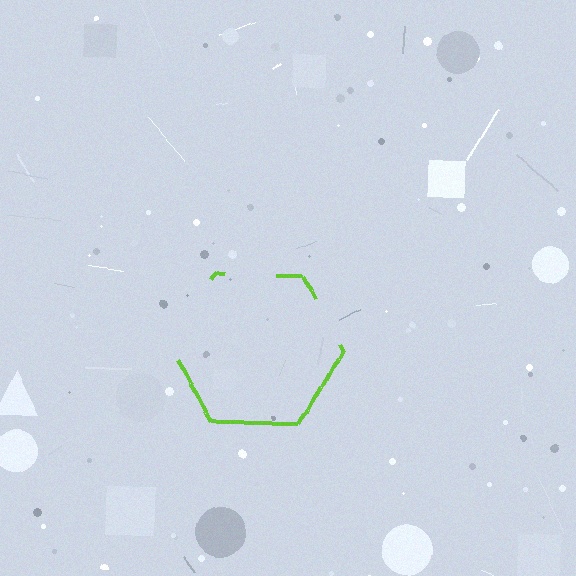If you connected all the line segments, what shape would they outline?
They would outline a hexagon.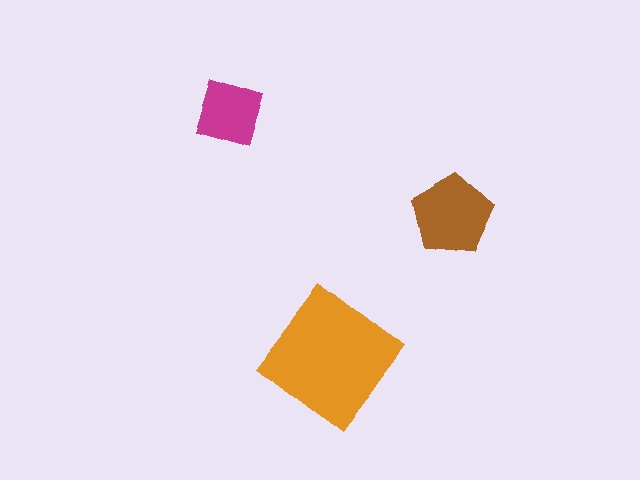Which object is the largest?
The orange diamond.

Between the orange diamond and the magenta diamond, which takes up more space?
The orange diamond.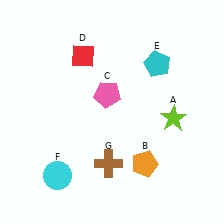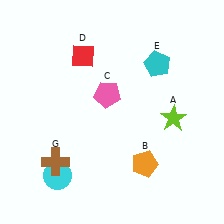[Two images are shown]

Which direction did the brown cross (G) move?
The brown cross (G) moved left.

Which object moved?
The brown cross (G) moved left.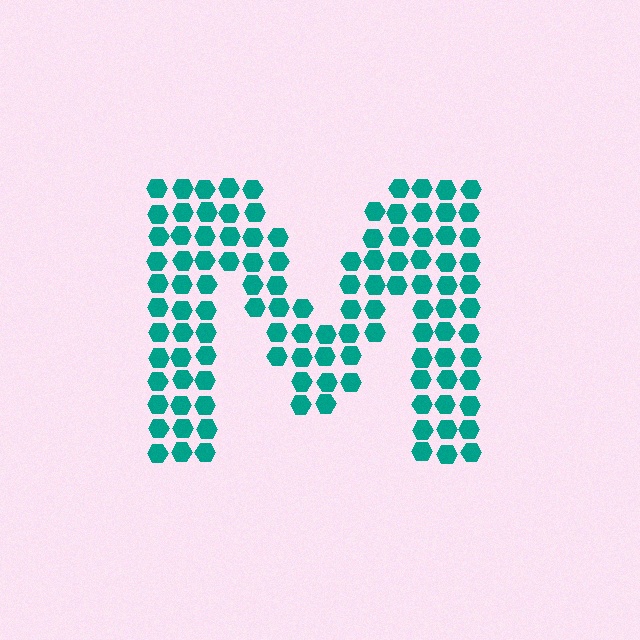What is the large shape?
The large shape is the letter M.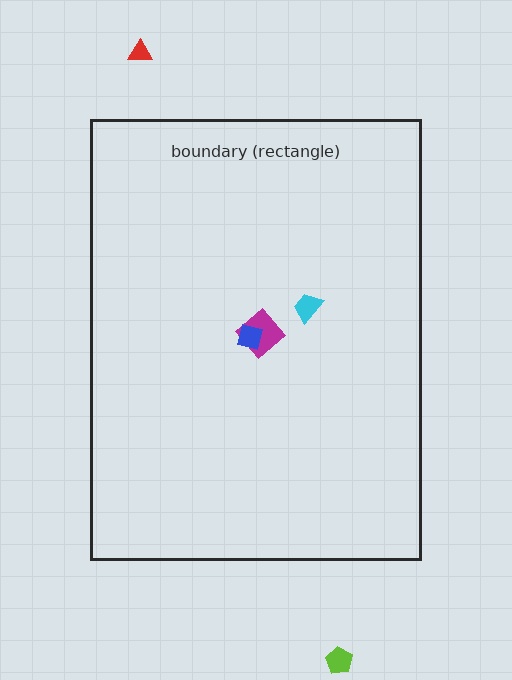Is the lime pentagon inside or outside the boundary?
Outside.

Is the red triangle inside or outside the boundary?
Outside.